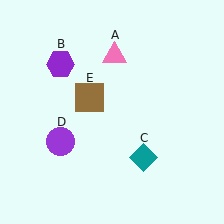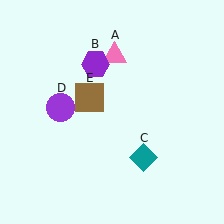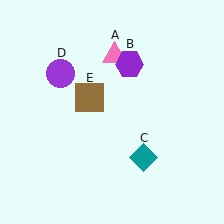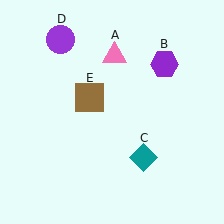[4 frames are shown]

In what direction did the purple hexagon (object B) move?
The purple hexagon (object B) moved right.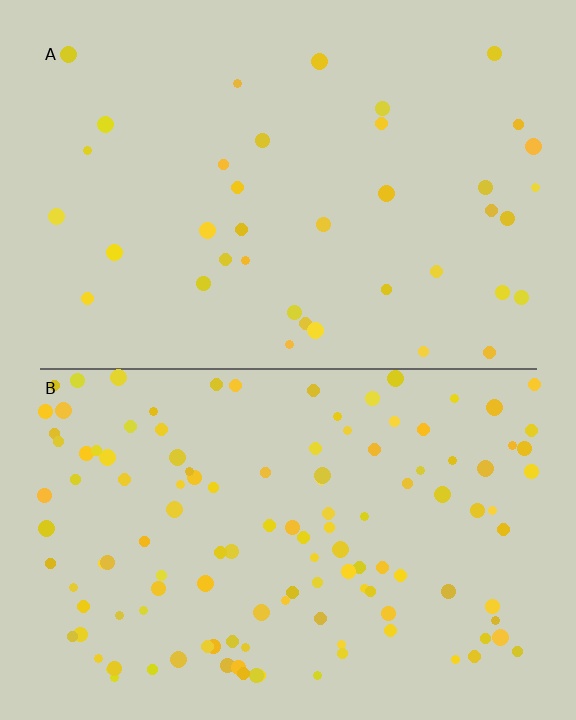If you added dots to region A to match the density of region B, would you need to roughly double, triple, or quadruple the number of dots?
Approximately triple.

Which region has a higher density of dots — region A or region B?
B (the bottom).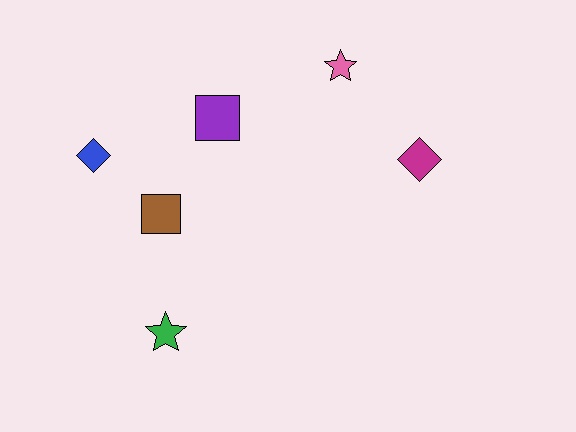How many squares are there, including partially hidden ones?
There are 2 squares.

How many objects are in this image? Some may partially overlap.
There are 6 objects.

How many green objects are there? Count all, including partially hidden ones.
There is 1 green object.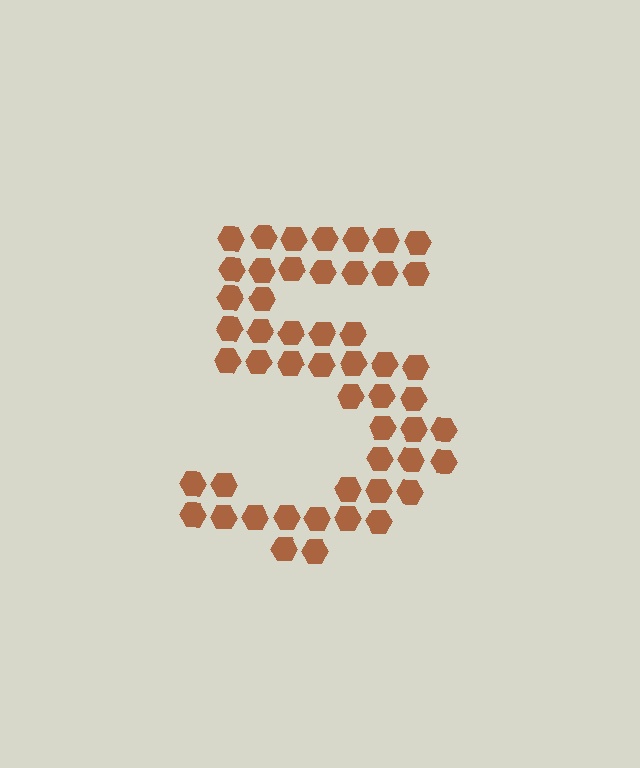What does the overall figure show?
The overall figure shows the digit 5.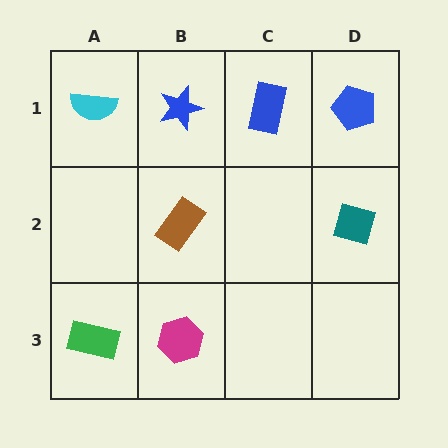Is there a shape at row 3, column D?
No, that cell is empty.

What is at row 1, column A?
A cyan semicircle.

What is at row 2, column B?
A brown rectangle.